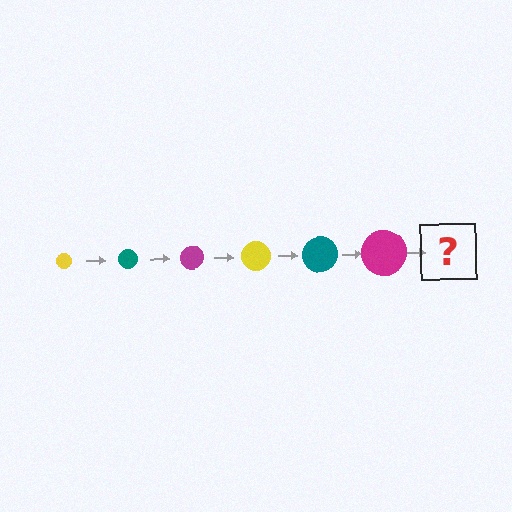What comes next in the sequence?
The next element should be a yellow circle, larger than the previous one.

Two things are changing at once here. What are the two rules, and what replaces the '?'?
The two rules are that the circle grows larger each step and the color cycles through yellow, teal, and magenta. The '?' should be a yellow circle, larger than the previous one.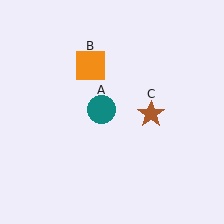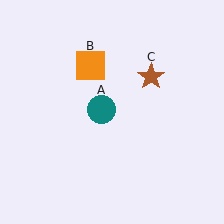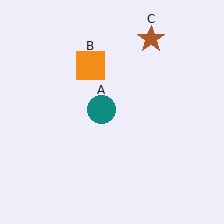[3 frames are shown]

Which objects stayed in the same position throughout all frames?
Teal circle (object A) and orange square (object B) remained stationary.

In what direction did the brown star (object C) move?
The brown star (object C) moved up.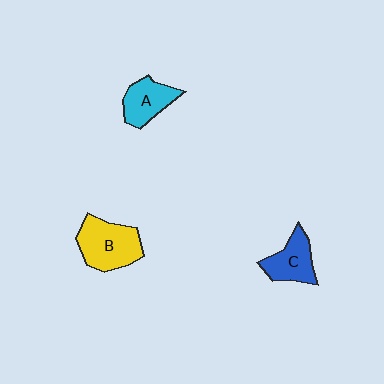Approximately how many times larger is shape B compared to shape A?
Approximately 1.4 times.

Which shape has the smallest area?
Shape A (cyan).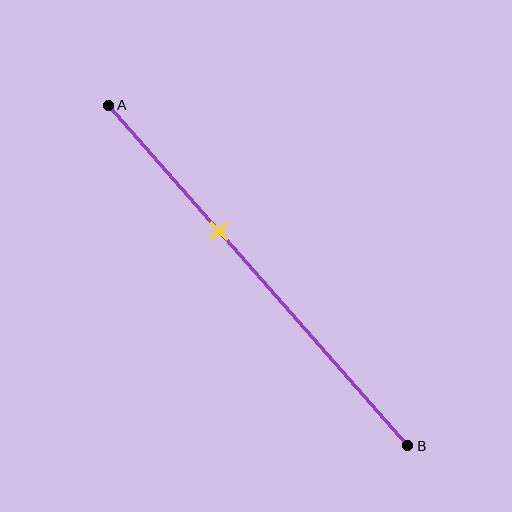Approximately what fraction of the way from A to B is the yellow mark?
The yellow mark is approximately 35% of the way from A to B.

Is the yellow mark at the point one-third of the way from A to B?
No, the mark is at about 35% from A, not at the 33% one-third point.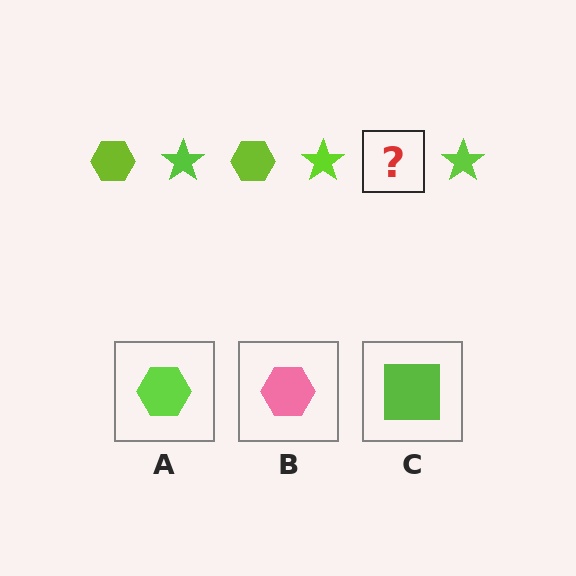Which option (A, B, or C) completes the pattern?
A.